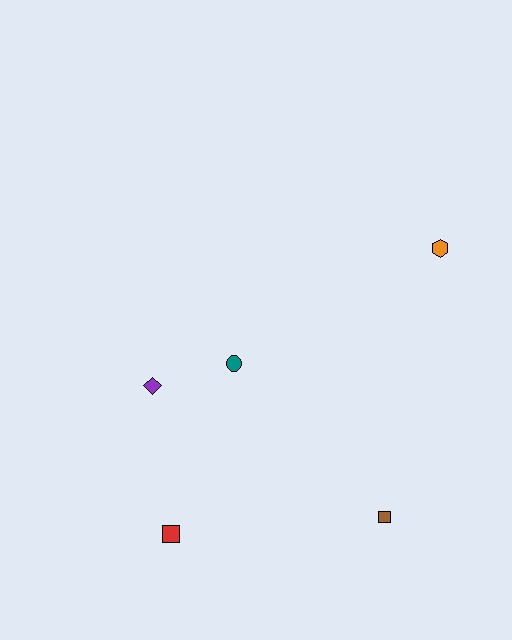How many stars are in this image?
There are no stars.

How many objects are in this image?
There are 5 objects.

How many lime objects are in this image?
There are no lime objects.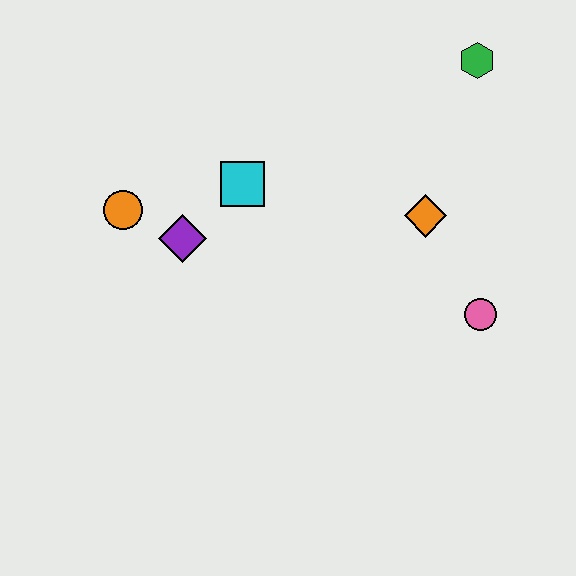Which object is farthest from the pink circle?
The orange circle is farthest from the pink circle.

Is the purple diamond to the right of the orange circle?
Yes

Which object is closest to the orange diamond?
The pink circle is closest to the orange diamond.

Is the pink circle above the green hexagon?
No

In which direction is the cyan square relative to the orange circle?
The cyan square is to the right of the orange circle.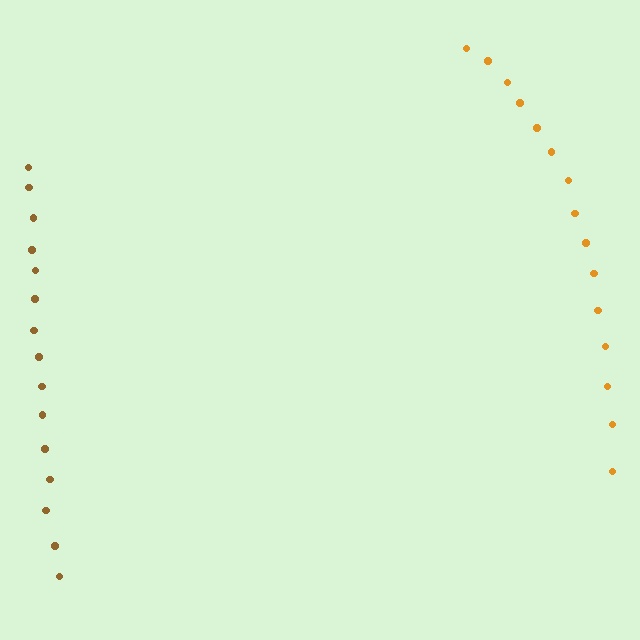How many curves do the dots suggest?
There are 2 distinct paths.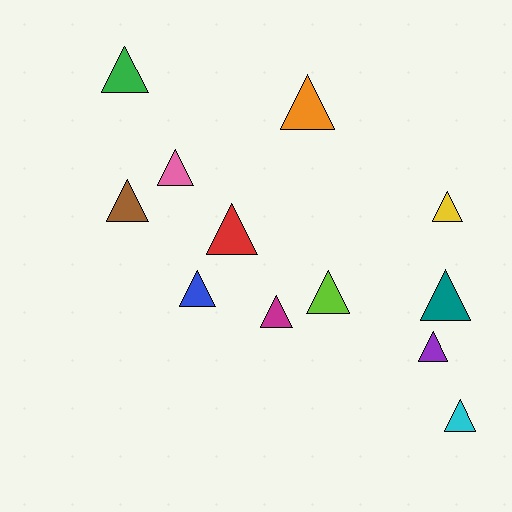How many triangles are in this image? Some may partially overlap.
There are 12 triangles.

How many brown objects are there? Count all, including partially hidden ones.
There is 1 brown object.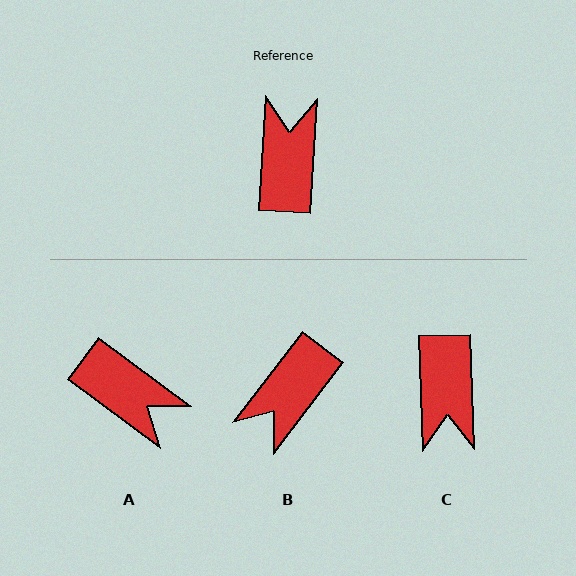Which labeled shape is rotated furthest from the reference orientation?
C, about 175 degrees away.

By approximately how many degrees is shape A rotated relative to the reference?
Approximately 123 degrees clockwise.